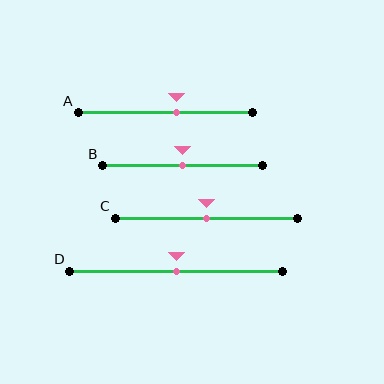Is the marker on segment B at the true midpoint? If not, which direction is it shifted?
Yes, the marker on segment B is at the true midpoint.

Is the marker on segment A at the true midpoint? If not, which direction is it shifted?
No, the marker on segment A is shifted to the right by about 6% of the segment length.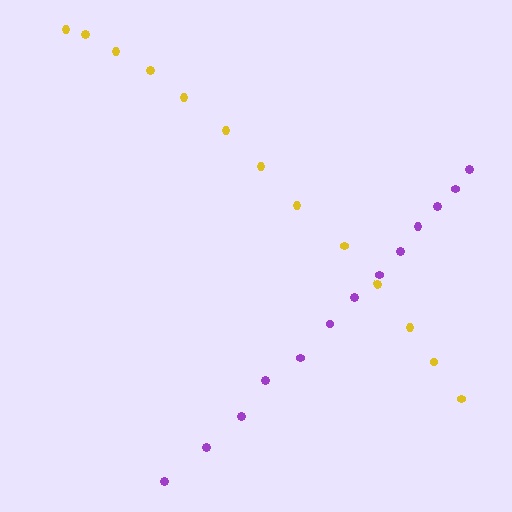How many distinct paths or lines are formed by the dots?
There are 2 distinct paths.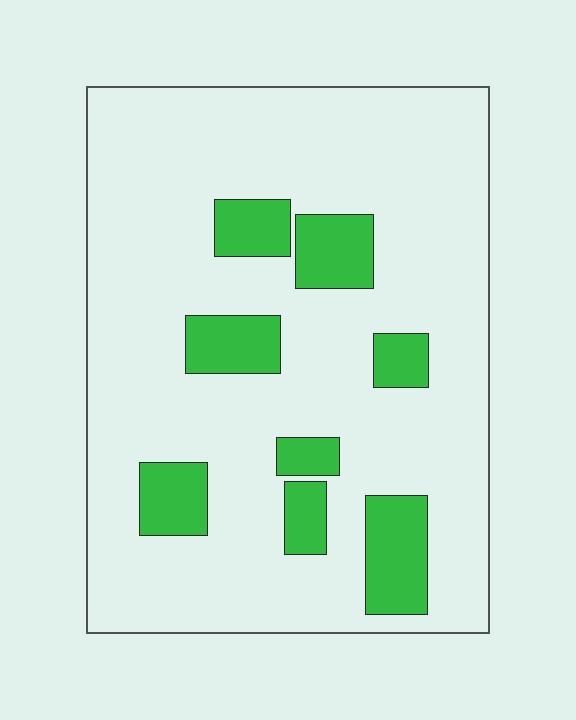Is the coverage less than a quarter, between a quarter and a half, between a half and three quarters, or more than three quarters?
Less than a quarter.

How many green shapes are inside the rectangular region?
8.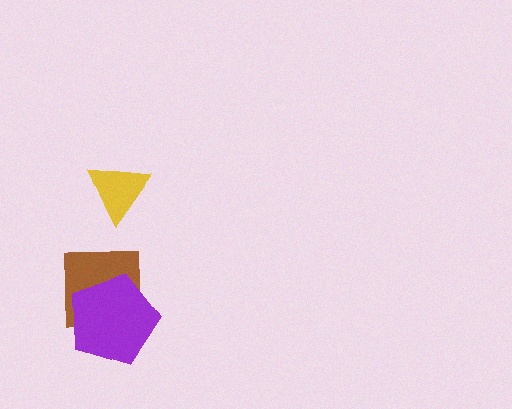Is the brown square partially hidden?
Yes, it is partially covered by another shape.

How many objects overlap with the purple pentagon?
1 object overlaps with the purple pentagon.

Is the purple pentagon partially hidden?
No, no other shape covers it.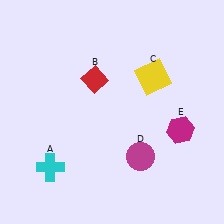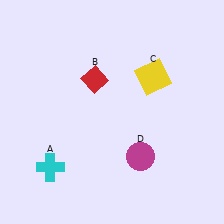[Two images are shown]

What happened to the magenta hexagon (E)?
The magenta hexagon (E) was removed in Image 2. It was in the bottom-right area of Image 1.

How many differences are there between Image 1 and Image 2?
There is 1 difference between the two images.